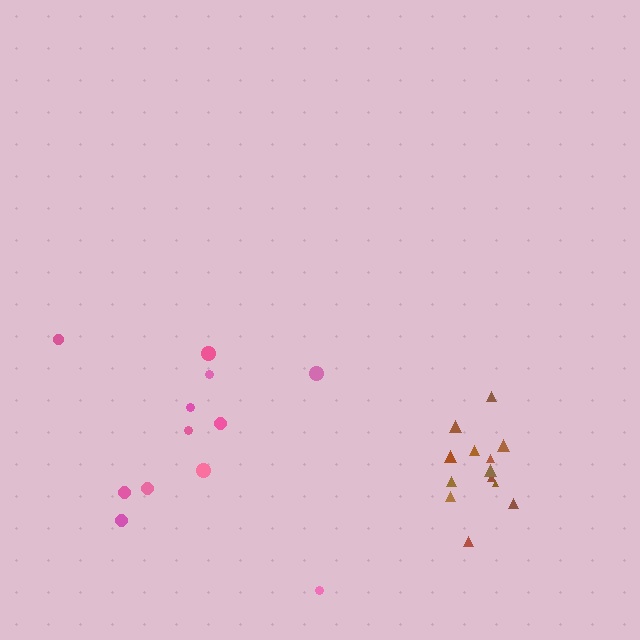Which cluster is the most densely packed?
Brown.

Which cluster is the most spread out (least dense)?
Pink.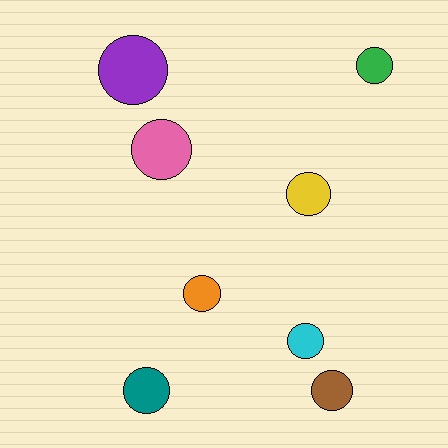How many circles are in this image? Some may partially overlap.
There are 8 circles.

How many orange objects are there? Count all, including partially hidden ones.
There is 1 orange object.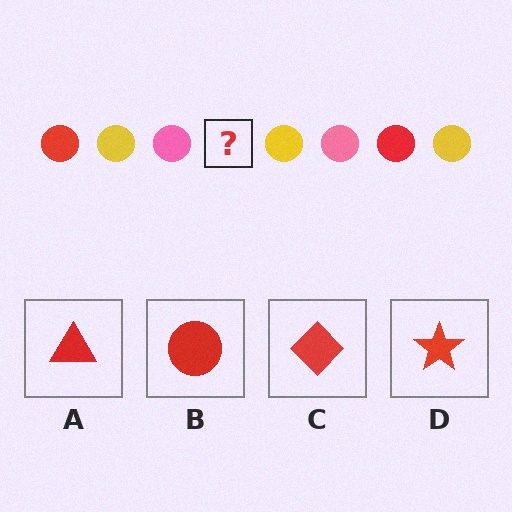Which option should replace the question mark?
Option B.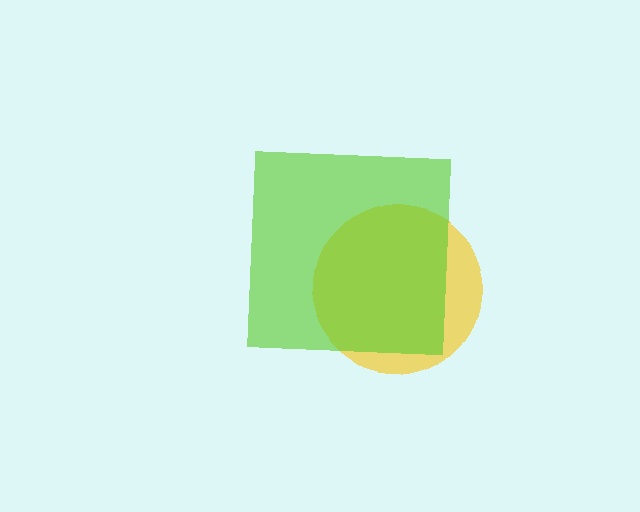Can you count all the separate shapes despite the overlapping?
Yes, there are 2 separate shapes.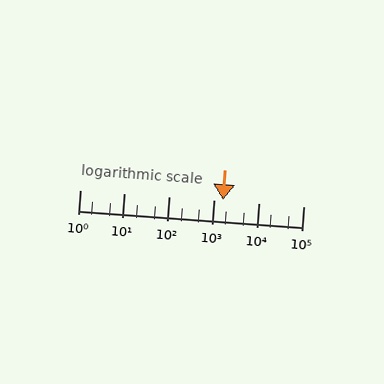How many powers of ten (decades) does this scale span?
The scale spans 5 decades, from 1 to 100000.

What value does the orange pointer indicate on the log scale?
The pointer indicates approximately 1600.